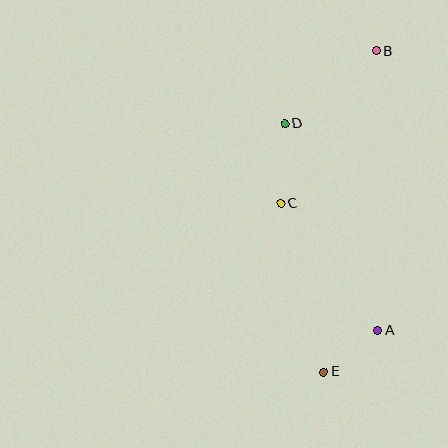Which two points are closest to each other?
Points A and E are closest to each other.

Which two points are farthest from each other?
Points B and E are farthest from each other.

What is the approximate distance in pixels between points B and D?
The distance between B and D is approximately 117 pixels.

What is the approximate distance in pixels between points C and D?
The distance between C and D is approximately 80 pixels.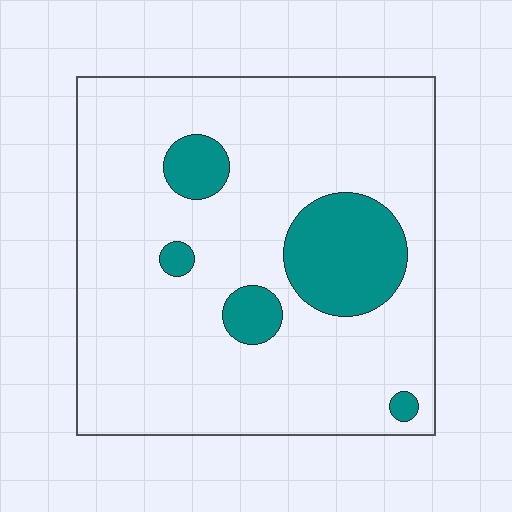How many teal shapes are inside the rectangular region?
5.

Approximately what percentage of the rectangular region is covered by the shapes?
Approximately 15%.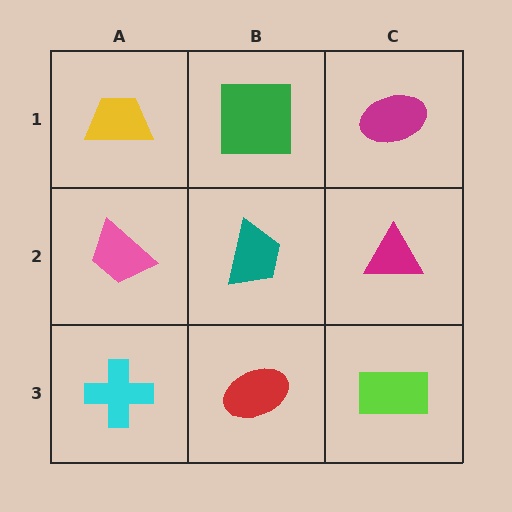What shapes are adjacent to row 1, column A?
A pink trapezoid (row 2, column A), a green square (row 1, column B).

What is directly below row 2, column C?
A lime rectangle.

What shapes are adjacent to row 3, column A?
A pink trapezoid (row 2, column A), a red ellipse (row 3, column B).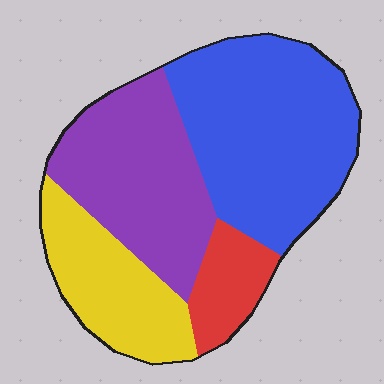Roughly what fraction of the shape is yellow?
Yellow covers about 20% of the shape.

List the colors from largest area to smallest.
From largest to smallest: blue, purple, yellow, red.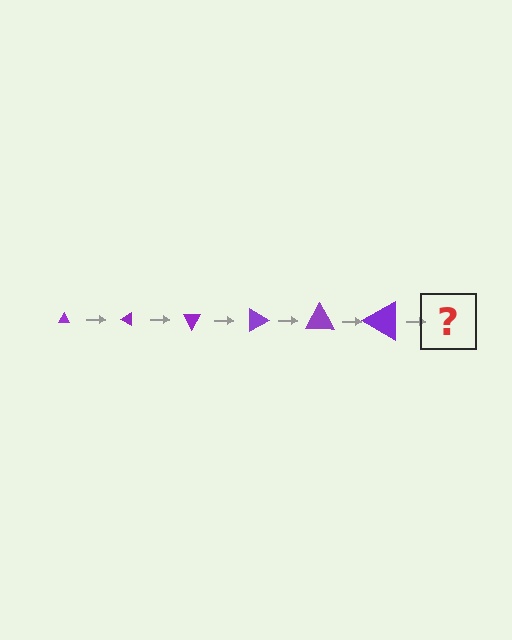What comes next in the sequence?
The next element should be a triangle, larger than the previous one and rotated 180 degrees from the start.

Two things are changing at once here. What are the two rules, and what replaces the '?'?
The two rules are that the triangle grows larger each step and it rotates 30 degrees each step. The '?' should be a triangle, larger than the previous one and rotated 180 degrees from the start.